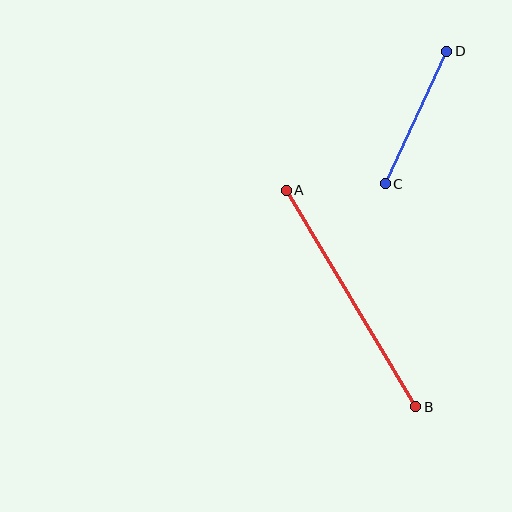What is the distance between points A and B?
The distance is approximately 252 pixels.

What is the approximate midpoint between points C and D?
The midpoint is at approximately (416, 118) pixels.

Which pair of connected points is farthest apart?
Points A and B are farthest apart.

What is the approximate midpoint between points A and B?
The midpoint is at approximately (351, 299) pixels.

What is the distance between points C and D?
The distance is approximately 146 pixels.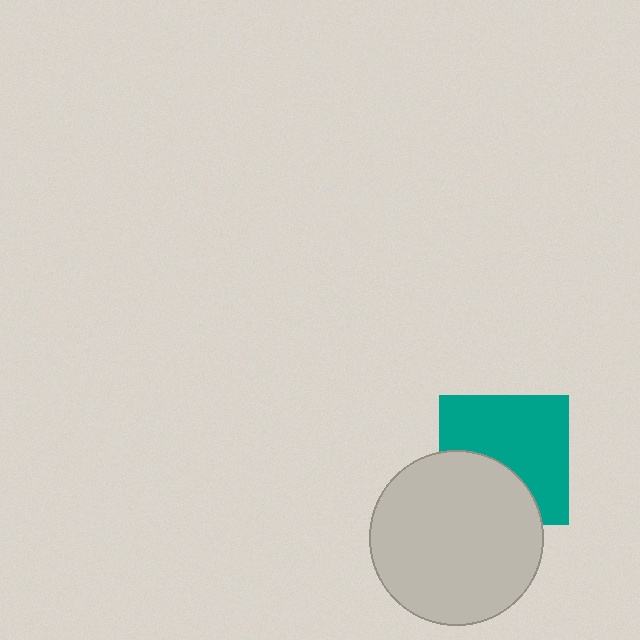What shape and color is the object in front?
The object in front is a light gray circle.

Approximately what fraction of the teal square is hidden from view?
Roughly 37% of the teal square is hidden behind the light gray circle.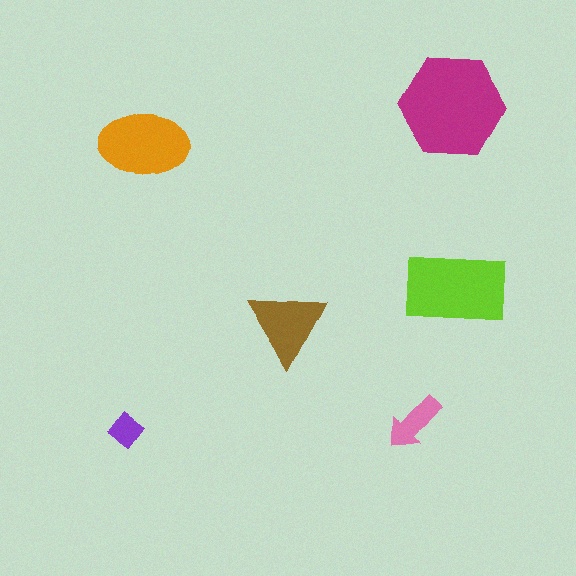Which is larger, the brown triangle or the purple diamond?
The brown triangle.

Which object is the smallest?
The purple diamond.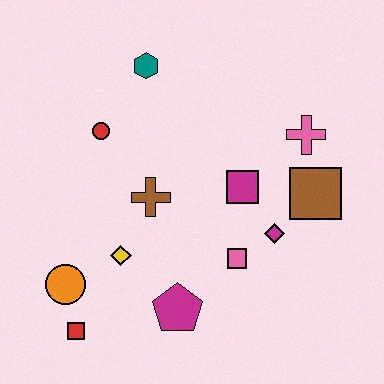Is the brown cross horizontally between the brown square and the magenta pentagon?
No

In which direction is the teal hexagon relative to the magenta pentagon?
The teal hexagon is above the magenta pentagon.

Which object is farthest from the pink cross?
The red square is farthest from the pink cross.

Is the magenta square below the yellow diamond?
No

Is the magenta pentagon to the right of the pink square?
No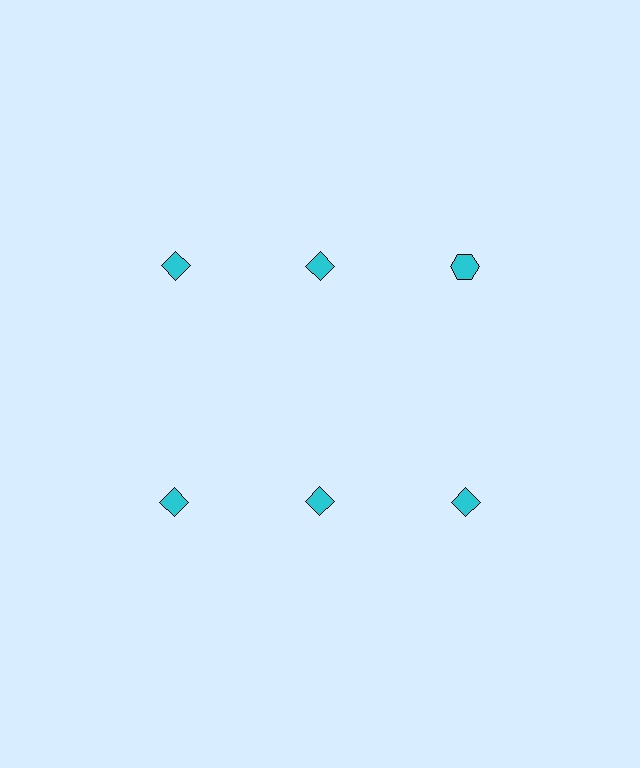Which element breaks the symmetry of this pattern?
The cyan hexagon in the top row, center column breaks the symmetry. All other shapes are cyan diamonds.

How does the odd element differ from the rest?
It has a different shape: hexagon instead of diamond.